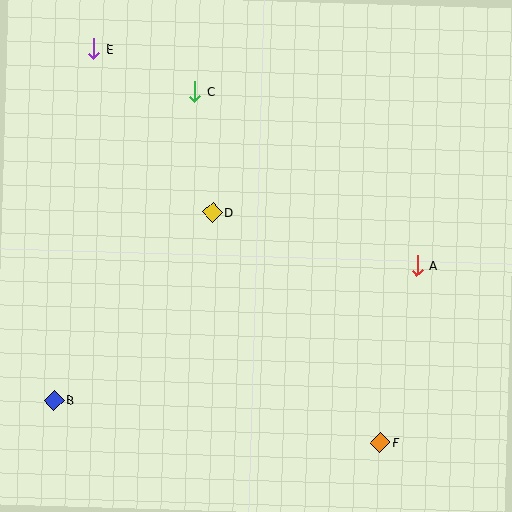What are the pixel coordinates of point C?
Point C is at (195, 91).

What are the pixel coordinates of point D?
Point D is at (213, 213).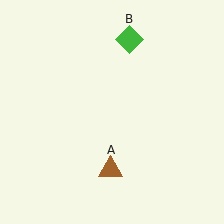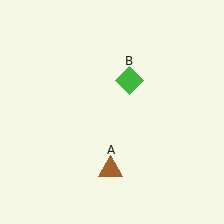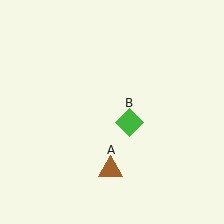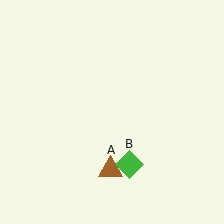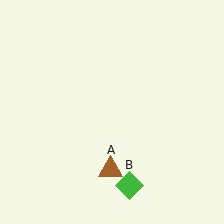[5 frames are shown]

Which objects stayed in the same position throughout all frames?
Brown triangle (object A) remained stationary.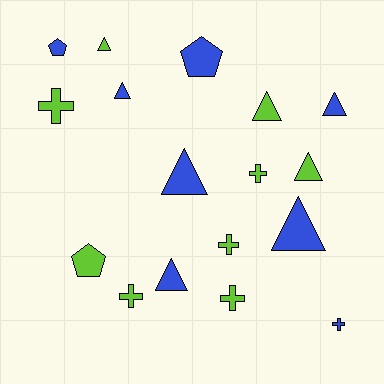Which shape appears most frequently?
Triangle, with 8 objects.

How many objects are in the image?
There are 17 objects.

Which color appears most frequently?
Lime, with 9 objects.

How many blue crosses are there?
There is 1 blue cross.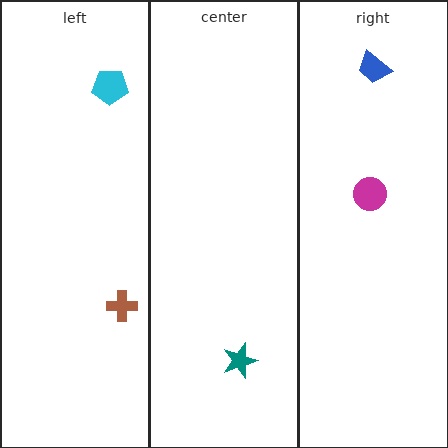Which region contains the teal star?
The center region.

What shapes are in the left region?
The cyan pentagon, the brown cross.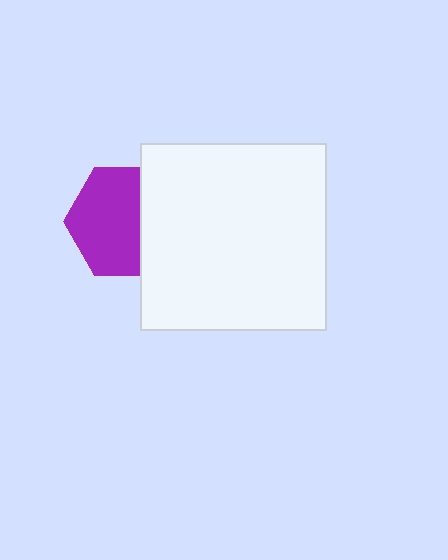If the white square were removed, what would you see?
You would see the complete purple hexagon.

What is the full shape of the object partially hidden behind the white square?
The partially hidden object is a purple hexagon.